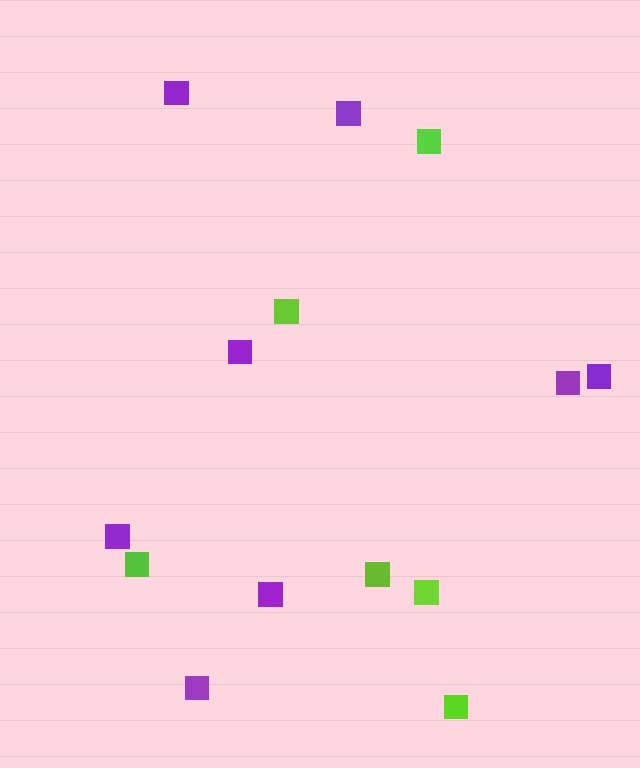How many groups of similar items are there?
There are 2 groups: one group of purple squares (8) and one group of lime squares (6).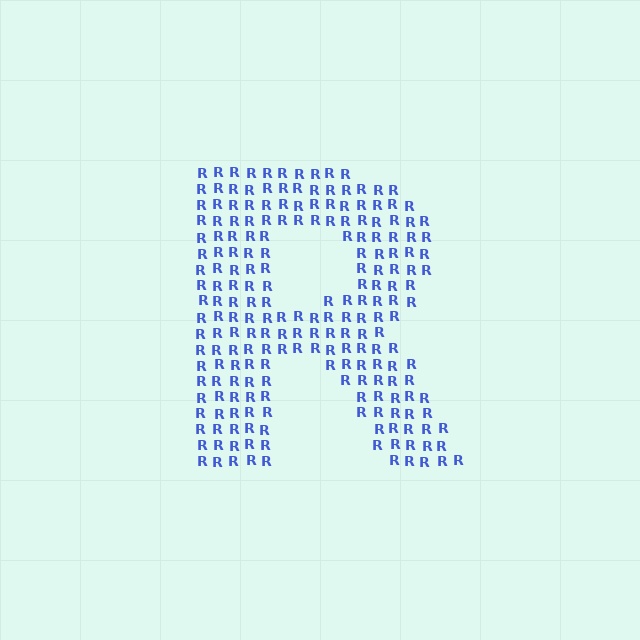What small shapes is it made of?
It is made of small letter R's.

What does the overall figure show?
The overall figure shows the letter R.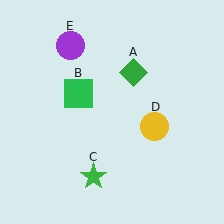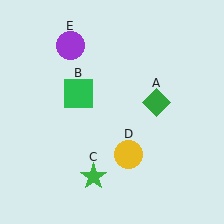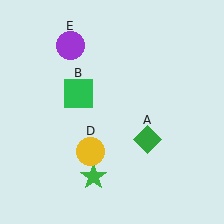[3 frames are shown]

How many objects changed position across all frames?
2 objects changed position: green diamond (object A), yellow circle (object D).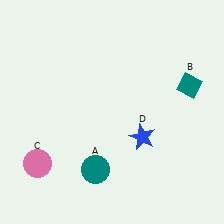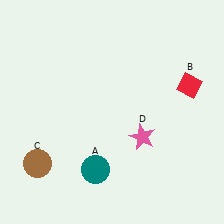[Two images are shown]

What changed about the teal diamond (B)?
In Image 1, B is teal. In Image 2, it changed to red.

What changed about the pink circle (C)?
In Image 1, C is pink. In Image 2, it changed to brown.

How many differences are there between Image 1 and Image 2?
There are 3 differences between the two images.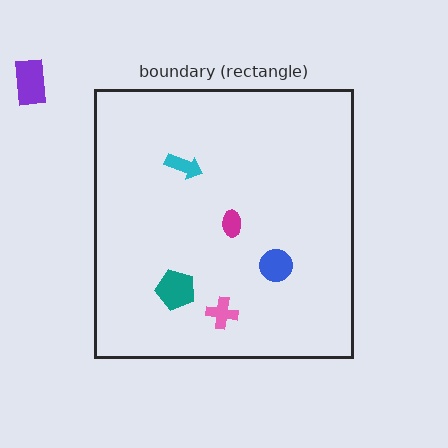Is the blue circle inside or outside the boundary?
Inside.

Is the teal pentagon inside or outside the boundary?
Inside.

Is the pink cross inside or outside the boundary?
Inside.